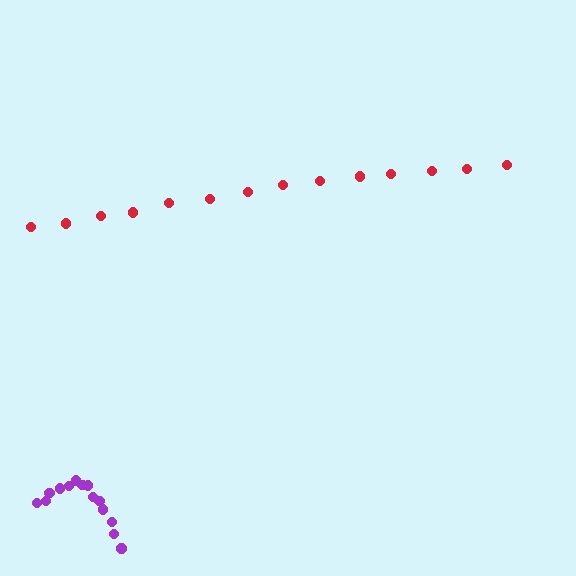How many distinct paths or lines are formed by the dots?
There are 2 distinct paths.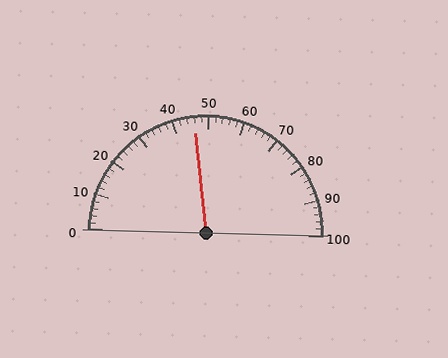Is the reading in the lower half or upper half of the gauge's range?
The reading is in the lower half of the range (0 to 100).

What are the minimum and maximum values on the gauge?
The gauge ranges from 0 to 100.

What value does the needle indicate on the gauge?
The needle indicates approximately 46.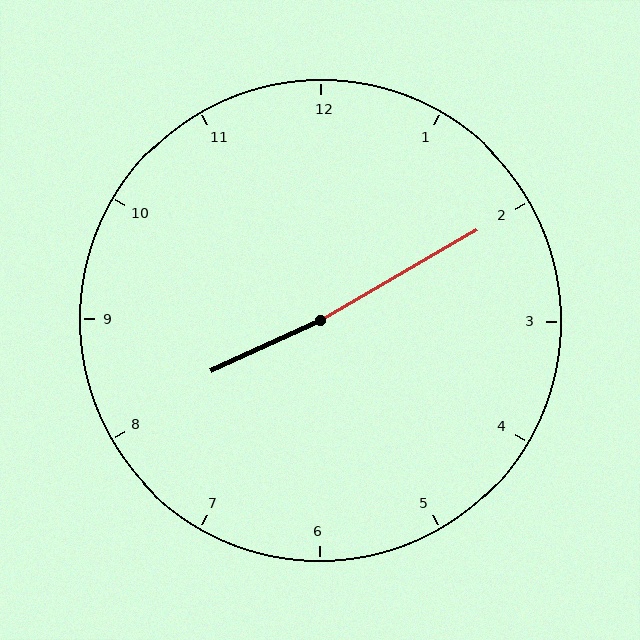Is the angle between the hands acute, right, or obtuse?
It is obtuse.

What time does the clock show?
8:10.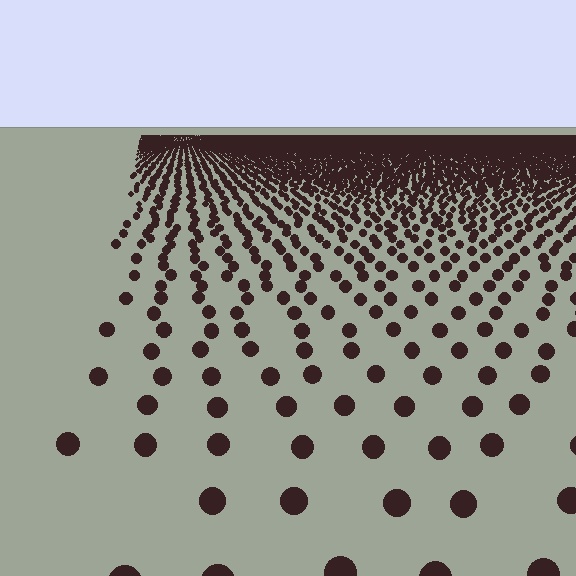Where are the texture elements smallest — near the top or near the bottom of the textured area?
Near the top.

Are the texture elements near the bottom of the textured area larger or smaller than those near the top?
Larger. Near the bottom, elements are closer to the viewer and appear at a bigger on-screen size.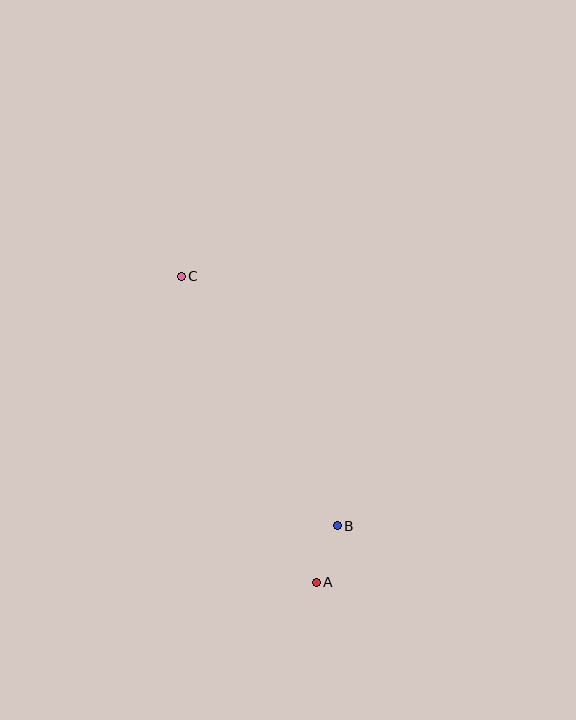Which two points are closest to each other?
Points A and B are closest to each other.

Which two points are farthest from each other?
Points A and C are farthest from each other.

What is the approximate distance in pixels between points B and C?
The distance between B and C is approximately 294 pixels.